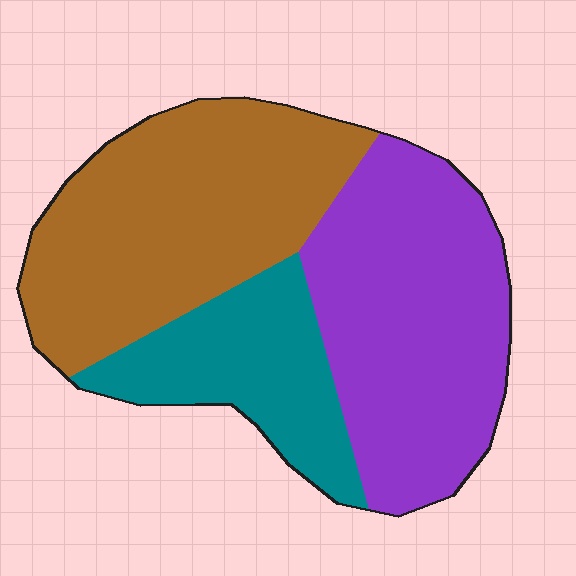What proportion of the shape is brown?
Brown covers around 40% of the shape.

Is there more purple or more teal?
Purple.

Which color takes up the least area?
Teal, at roughly 20%.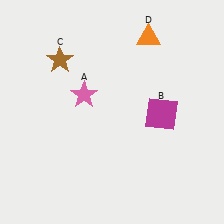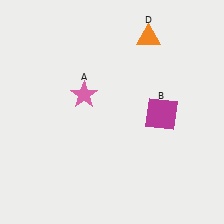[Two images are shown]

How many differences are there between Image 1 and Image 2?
There is 1 difference between the two images.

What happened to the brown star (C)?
The brown star (C) was removed in Image 2. It was in the top-left area of Image 1.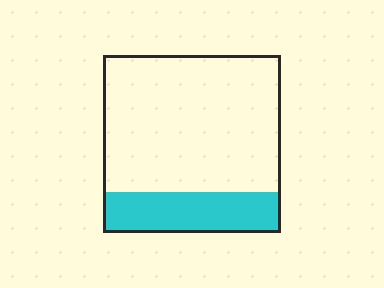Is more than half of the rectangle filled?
No.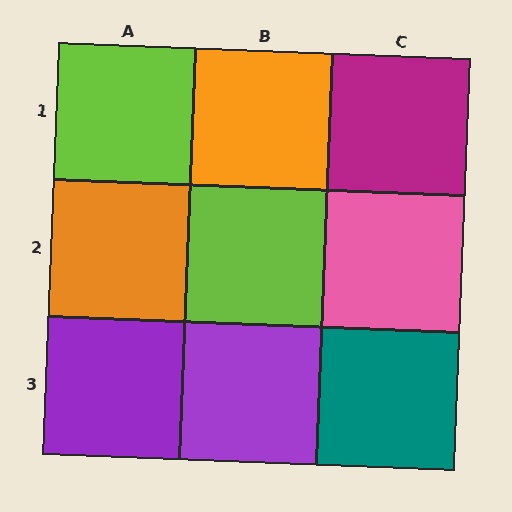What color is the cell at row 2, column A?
Orange.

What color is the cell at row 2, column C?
Pink.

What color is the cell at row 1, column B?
Orange.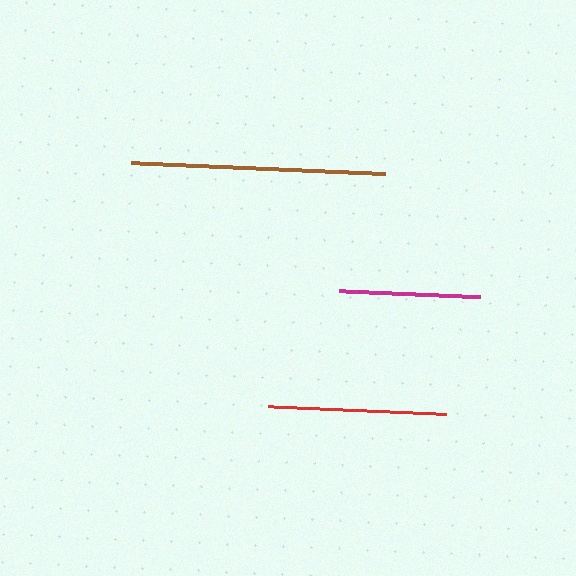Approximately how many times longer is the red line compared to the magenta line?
The red line is approximately 1.3 times the length of the magenta line.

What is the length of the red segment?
The red segment is approximately 178 pixels long.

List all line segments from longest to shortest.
From longest to shortest: brown, red, magenta.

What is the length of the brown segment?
The brown segment is approximately 254 pixels long.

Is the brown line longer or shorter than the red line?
The brown line is longer than the red line.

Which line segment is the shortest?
The magenta line is the shortest at approximately 141 pixels.